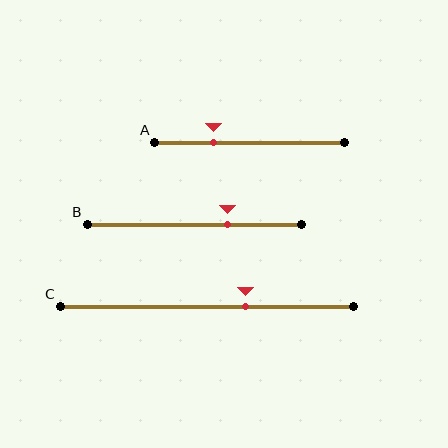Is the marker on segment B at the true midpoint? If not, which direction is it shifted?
No, the marker on segment B is shifted to the right by about 16% of the segment length.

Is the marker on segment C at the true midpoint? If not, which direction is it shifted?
No, the marker on segment C is shifted to the right by about 13% of the segment length.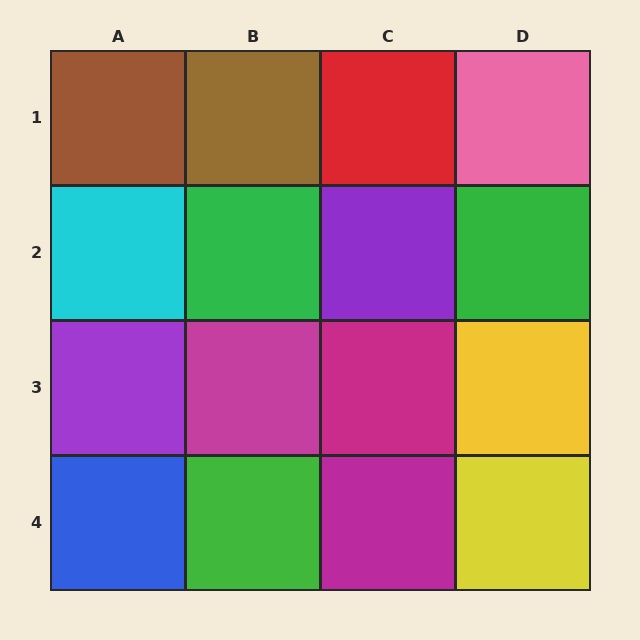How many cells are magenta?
3 cells are magenta.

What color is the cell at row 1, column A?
Brown.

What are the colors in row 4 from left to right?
Blue, green, magenta, yellow.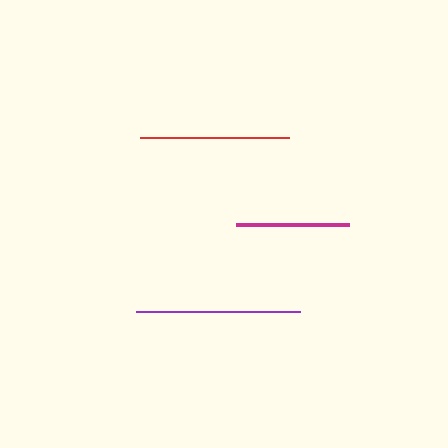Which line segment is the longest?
The purple line is the longest at approximately 165 pixels.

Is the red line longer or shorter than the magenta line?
The red line is longer than the magenta line.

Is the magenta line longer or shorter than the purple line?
The purple line is longer than the magenta line.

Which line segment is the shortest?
The magenta line is the shortest at approximately 113 pixels.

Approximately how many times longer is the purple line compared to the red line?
The purple line is approximately 1.1 times the length of the red line.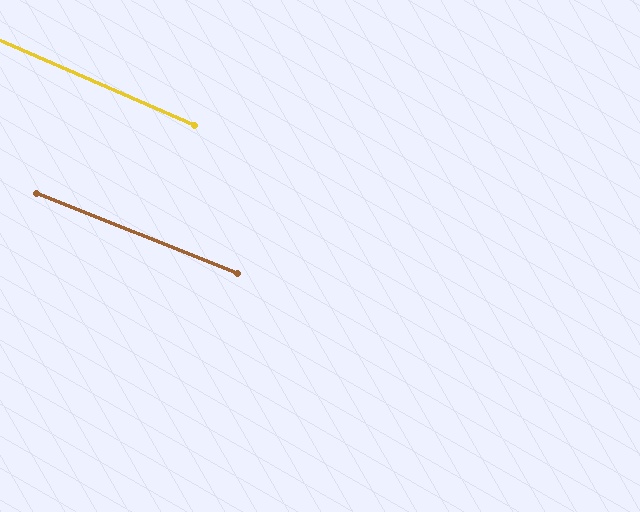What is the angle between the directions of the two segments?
Approximately 2 degrees.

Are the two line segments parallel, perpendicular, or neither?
Parallel — their directions differ by only 1.9°.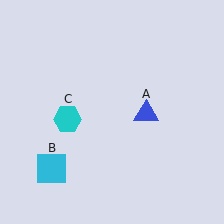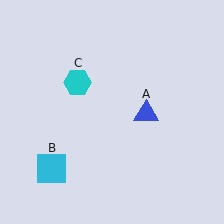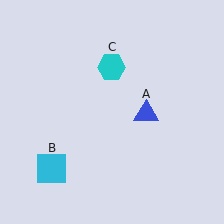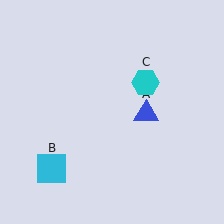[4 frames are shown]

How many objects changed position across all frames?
1 object changed position: cyan hexagon (object C).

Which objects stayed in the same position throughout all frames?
Blue triangle (object A) and cyan square (object B) remained stationary.